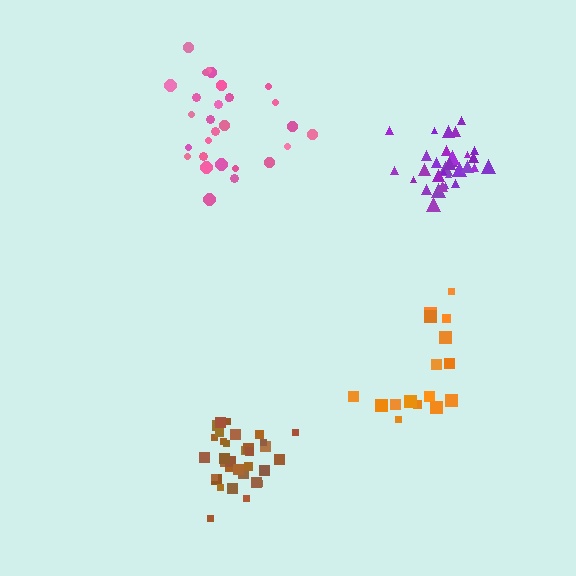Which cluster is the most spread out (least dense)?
Orange.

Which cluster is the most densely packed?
Purple.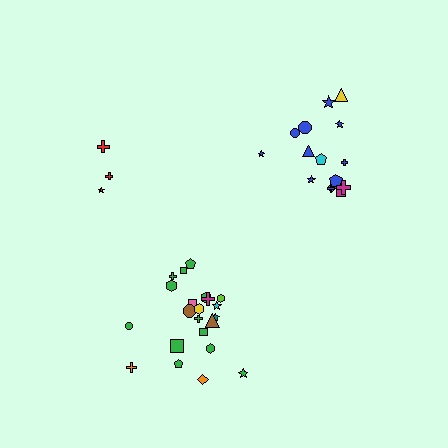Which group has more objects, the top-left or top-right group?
The top-right group.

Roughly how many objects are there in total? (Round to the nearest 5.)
Roughly 40 objects in total.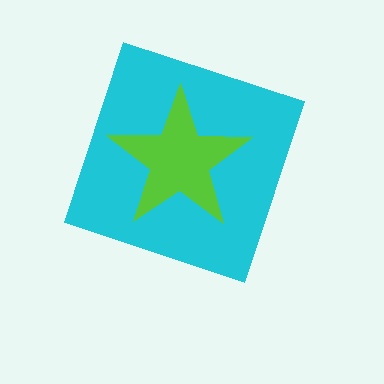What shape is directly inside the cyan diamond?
The lime star.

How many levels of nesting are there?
2.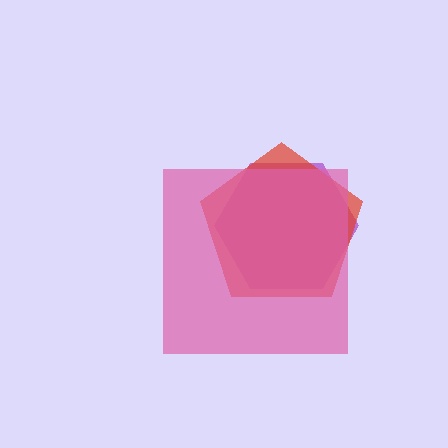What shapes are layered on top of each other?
The layered shapes are: a purple hexagon, a red pentagon, a pink square.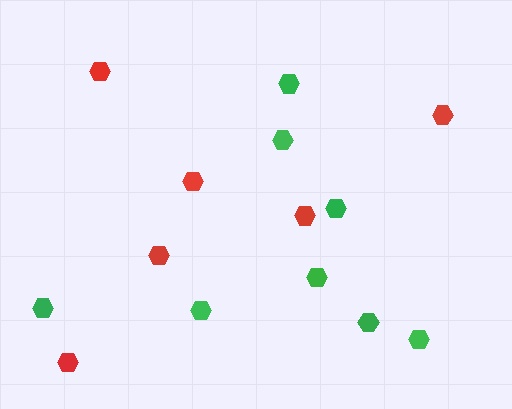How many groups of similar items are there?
There are 2 groups: one group of green hexagons (8) and one group of red hexagons (6).